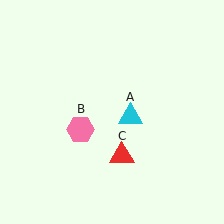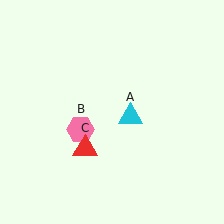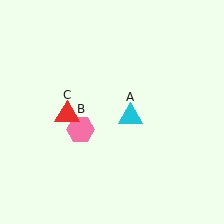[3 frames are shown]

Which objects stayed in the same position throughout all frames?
Cyan triangle (object A) and pink hexagon (object B) remained stationary.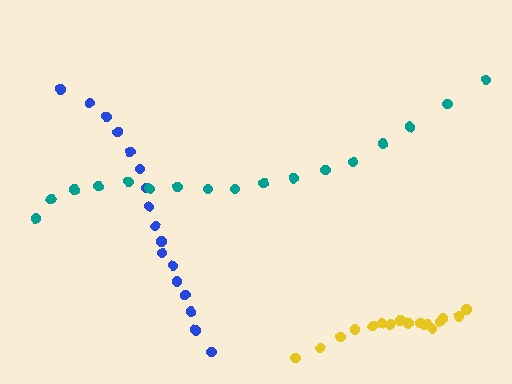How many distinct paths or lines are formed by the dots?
There are 3 distinct paths.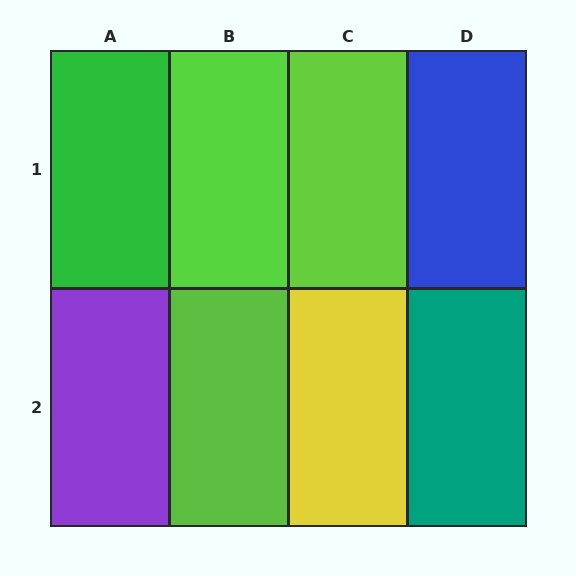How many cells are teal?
1 cell is teal.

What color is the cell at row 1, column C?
Lime.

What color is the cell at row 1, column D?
Blue.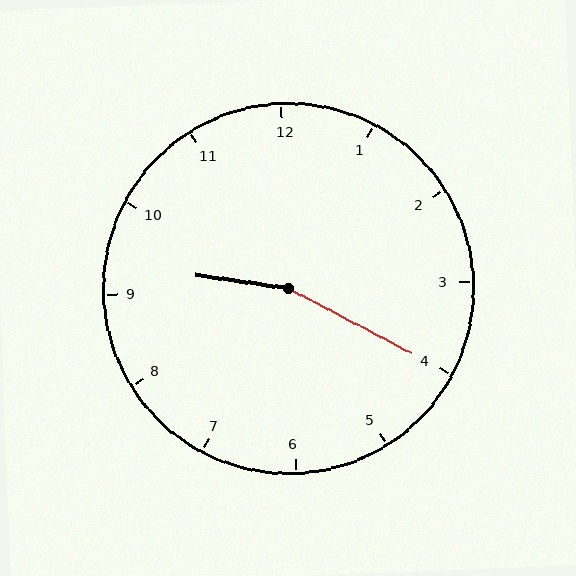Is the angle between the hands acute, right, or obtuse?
It is obtuse.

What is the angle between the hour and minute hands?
Approximately 160 degrees.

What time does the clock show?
9:20.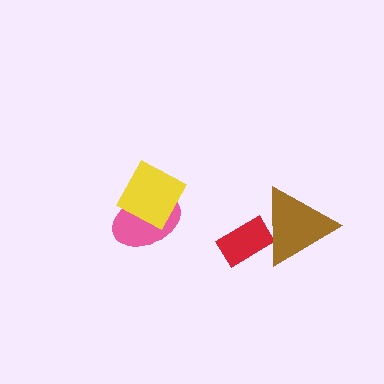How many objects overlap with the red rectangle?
1 object overlaps with the red rectangle.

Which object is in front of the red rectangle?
The brown triangle is in front of the red rectangle.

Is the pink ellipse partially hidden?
Yes, it is partially covered by another shape.